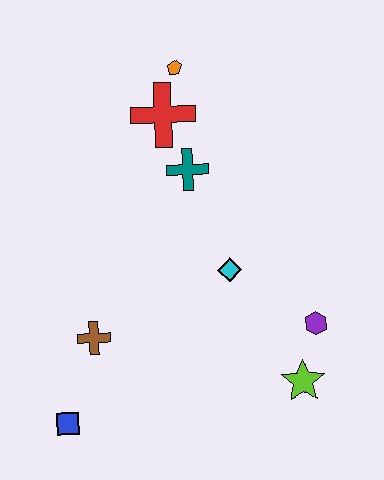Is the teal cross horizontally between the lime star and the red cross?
Yes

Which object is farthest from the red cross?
The blue square is farthest from the red cross.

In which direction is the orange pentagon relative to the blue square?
The orange pentagon is above the blue square.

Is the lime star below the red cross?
Yes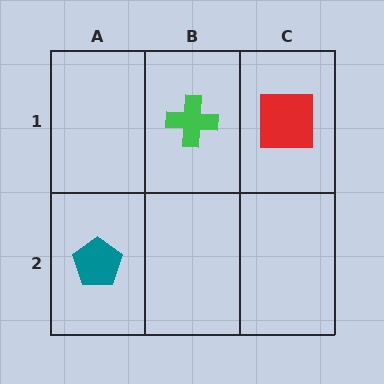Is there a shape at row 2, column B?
No, that cell is empty.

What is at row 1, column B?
A green cross.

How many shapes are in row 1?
2 shapes.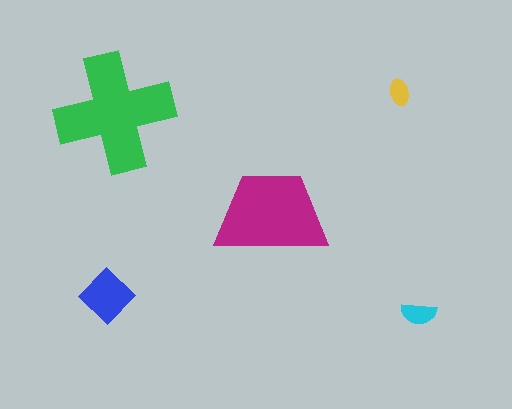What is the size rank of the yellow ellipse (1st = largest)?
5th.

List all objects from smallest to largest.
The yellow ellipse, the cyan semicircle, the blue diamond, the magenta trapezoid, the green cross.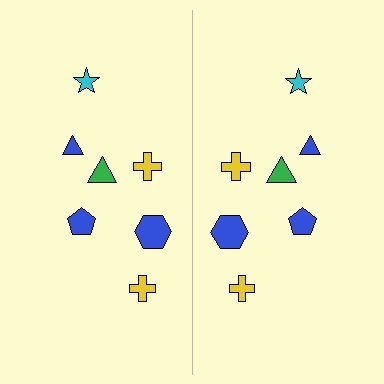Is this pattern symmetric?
Yes, this pattern has bilateral (reflection) symmetry.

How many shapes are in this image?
There are 14 shapes in this image.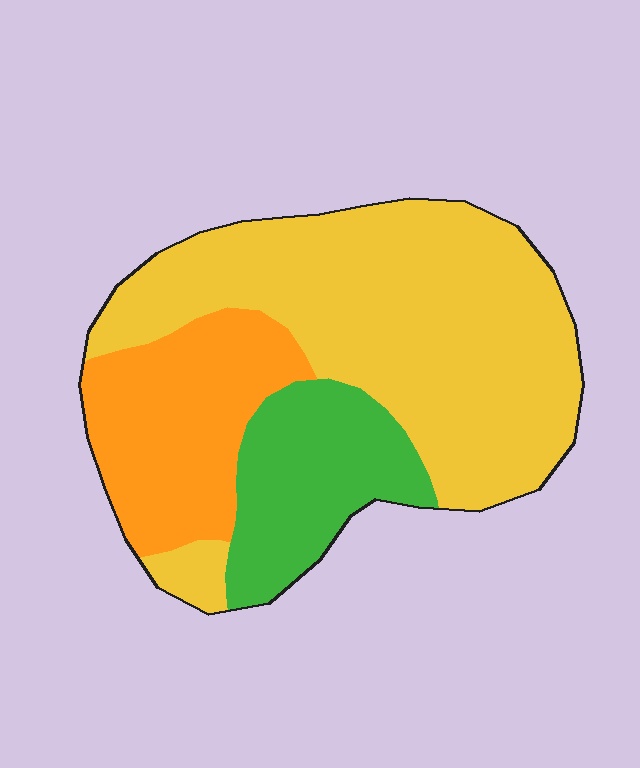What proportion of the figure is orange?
Orange covers 24% of the figure.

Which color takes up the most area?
Yellow, at roughly 55%.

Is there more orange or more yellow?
Yellow.